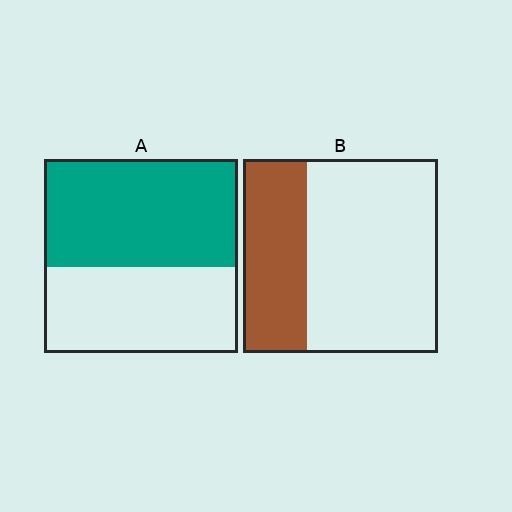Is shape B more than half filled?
No.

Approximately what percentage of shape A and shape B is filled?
A is approximately 55% and B is approximately 35%.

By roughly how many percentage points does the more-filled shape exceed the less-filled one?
By roughly 25 percentage points (A over B).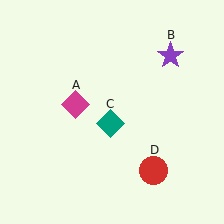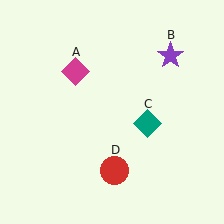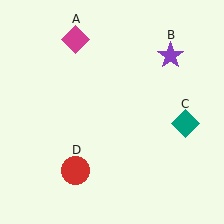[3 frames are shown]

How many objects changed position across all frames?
3 objects changed position: magenta diamond (object A), teal diamond (object C), red circle (object D).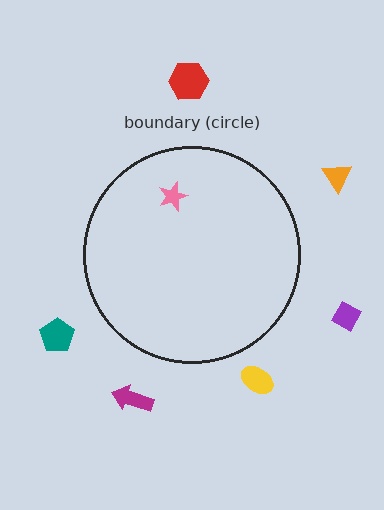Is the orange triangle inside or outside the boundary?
Outside.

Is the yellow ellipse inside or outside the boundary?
Outside.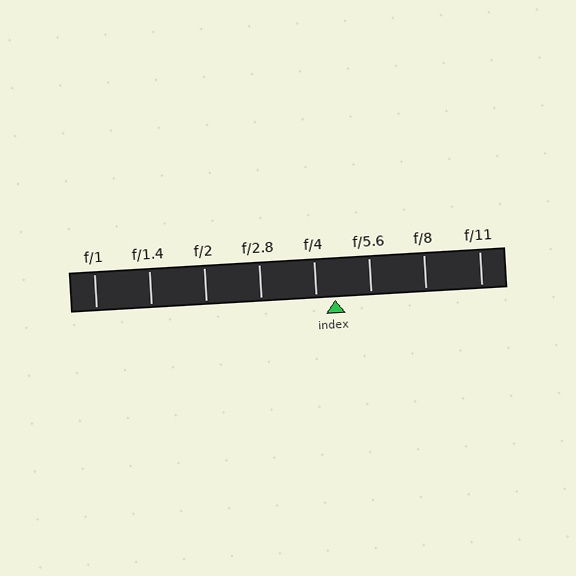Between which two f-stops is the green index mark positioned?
The index mark is between f/4 and f/5.6.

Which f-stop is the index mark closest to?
The index mark is closest to f/4.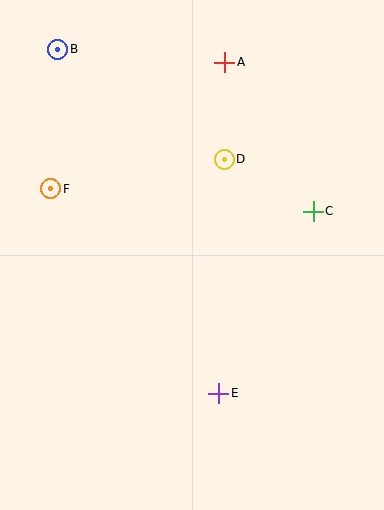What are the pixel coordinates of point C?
Point C is at (313, 211).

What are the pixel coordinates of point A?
Point A is at (225, 62).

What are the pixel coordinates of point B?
Point B is at (58, 49).